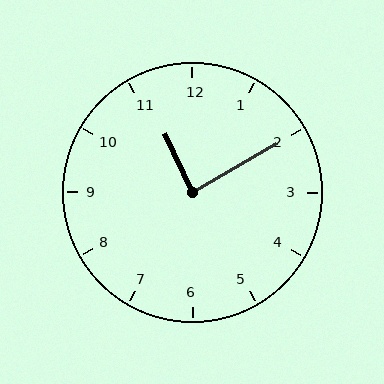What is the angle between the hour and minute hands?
Approximately 85 degrees.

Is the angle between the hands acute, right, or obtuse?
It is right.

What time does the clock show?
11:10.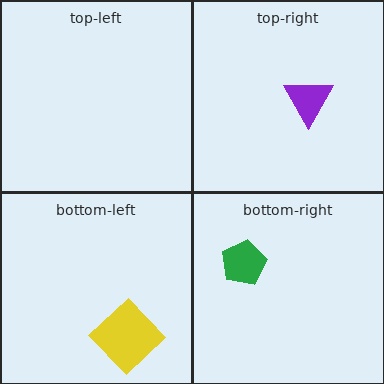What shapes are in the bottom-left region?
The yellow diamond.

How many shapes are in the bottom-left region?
1.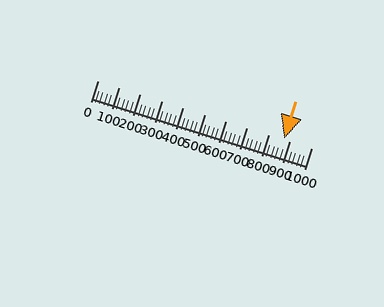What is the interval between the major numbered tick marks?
The major tick marks are spaced 100 units apart.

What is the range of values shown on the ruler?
The ruler shows values from 0 to 1000.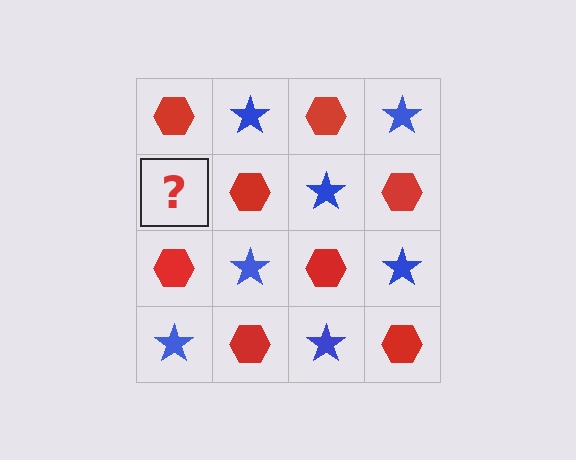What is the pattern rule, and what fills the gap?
The rule is that it alternates red hexagon and blue star in a checkerboard pattern. The gap should be filled with a blue star.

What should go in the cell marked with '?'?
The missing cell should contain a blue star.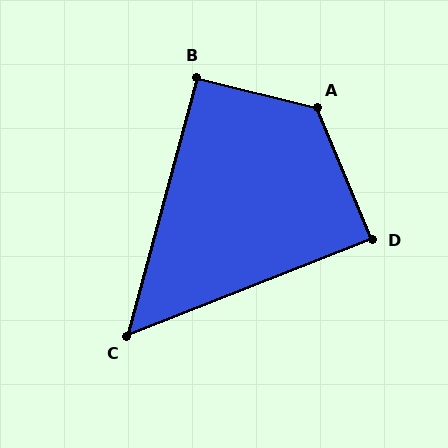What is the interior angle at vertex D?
Approximately 89 degrees (approximately right).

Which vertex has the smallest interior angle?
C, at approximately 53 degrees.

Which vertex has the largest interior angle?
A, at approximately 127 degrees.